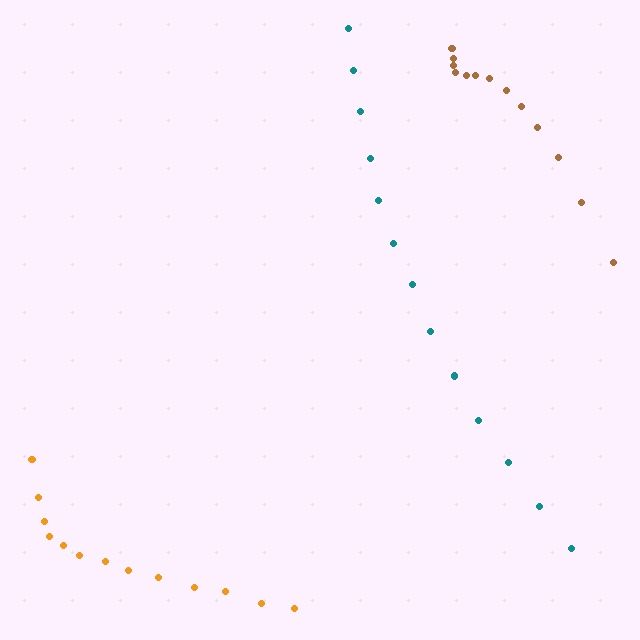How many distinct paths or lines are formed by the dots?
There are 3 distinct paths.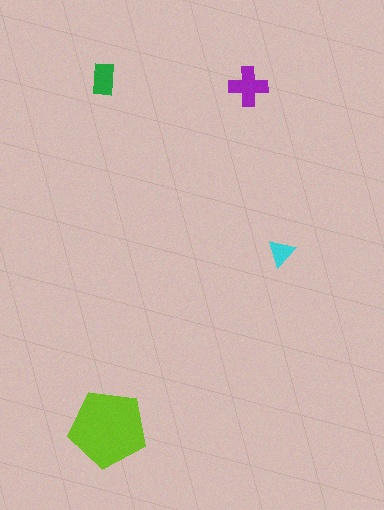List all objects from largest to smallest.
The lime pentagon, the purple cross, the green rectangle, the cyan triangle.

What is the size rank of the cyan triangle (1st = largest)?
4th.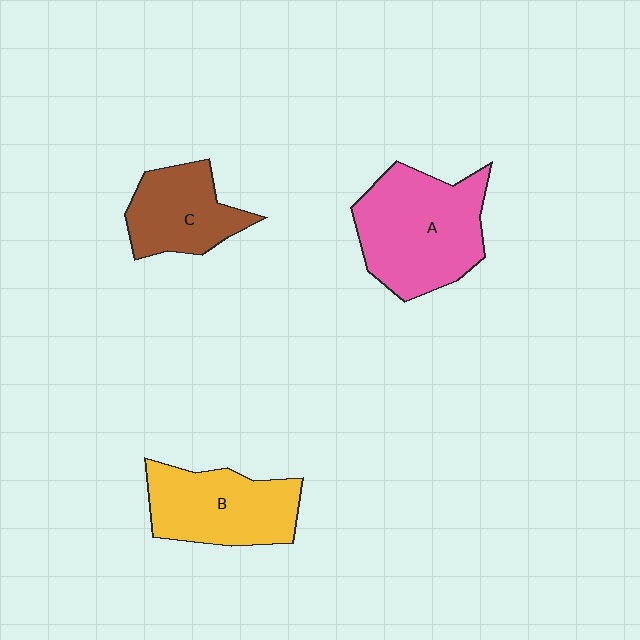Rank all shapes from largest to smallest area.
From largest to smallest: A (pink), B (yellow), C (brown).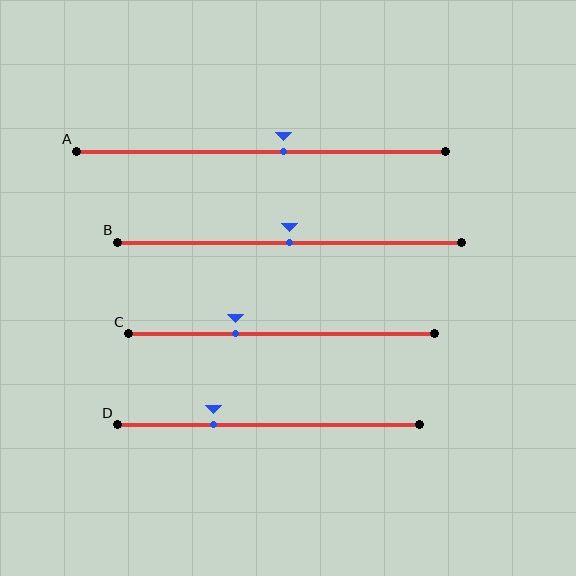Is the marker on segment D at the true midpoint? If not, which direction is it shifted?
No, the marker on segment D is shifted to the left by about 18% of the segment length.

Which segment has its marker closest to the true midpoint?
Segment B has its marker closest to the true midpoint.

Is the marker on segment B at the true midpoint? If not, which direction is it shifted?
Yes, the marker on segment B is at the true midpoint.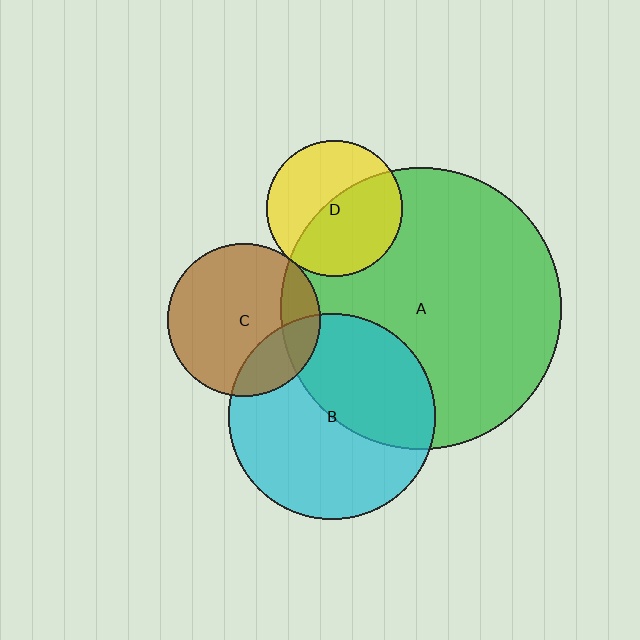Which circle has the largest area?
Circle A (green).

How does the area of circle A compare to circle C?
Approximately 3.4 times.